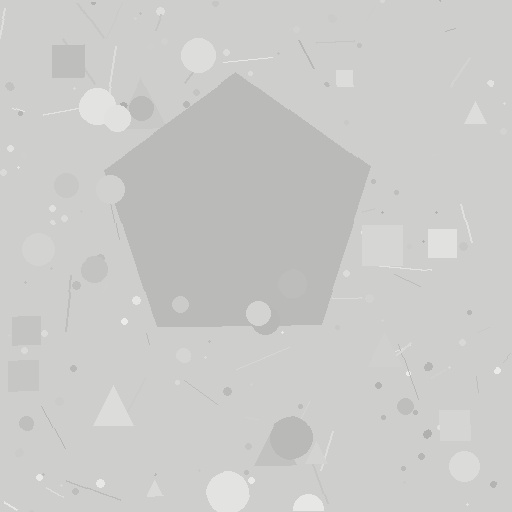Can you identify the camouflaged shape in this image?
The camouflaged shape is a pentagon.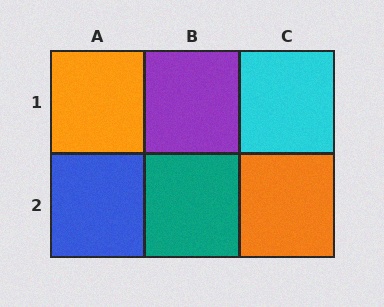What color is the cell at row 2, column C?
Orange.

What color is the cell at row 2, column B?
Teal.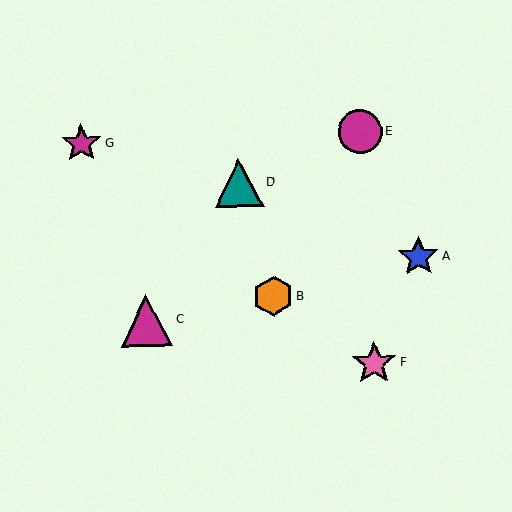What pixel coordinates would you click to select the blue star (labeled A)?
Click at (418, 257) to select the blue star A.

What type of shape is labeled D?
Shape D is a teal triangle.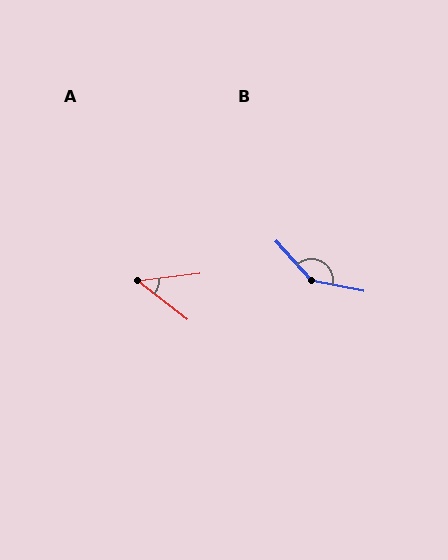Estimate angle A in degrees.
Approximately 44 degrees.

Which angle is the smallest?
A, at approximately 44 degrees.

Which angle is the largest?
B, at approximately 143 degrees.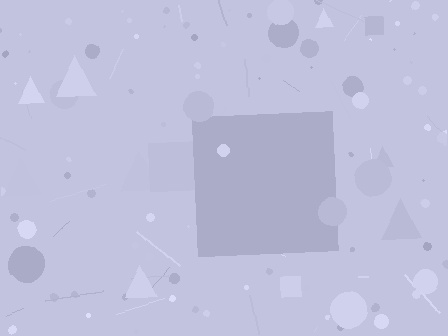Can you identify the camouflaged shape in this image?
The camouflaged shape is a square.